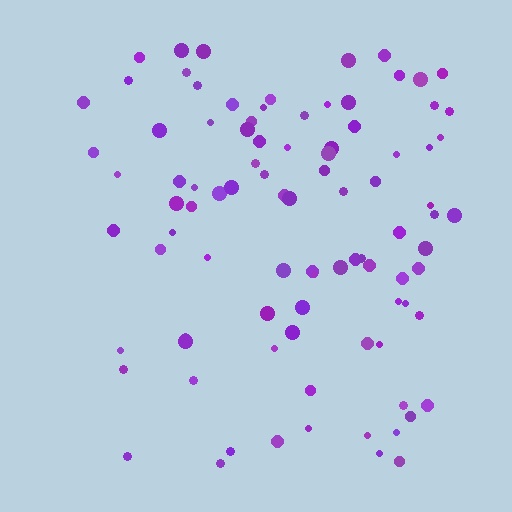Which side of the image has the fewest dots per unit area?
The left.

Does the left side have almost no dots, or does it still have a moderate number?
Still a moderate number, just noticeably fewer than the right.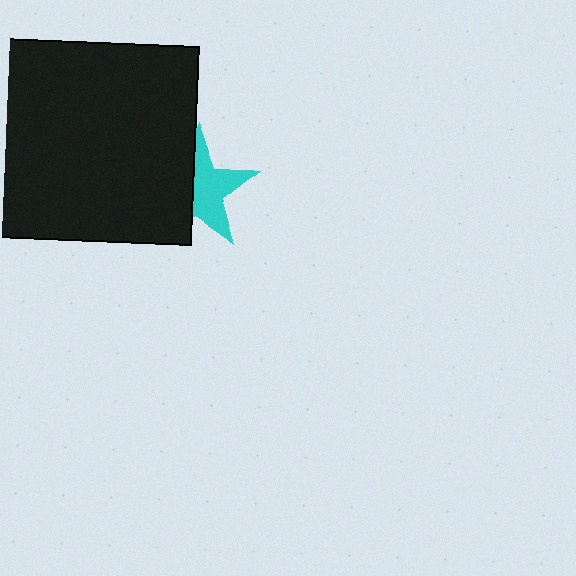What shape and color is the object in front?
The object in front is a black square.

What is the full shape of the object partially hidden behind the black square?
The partially hidden object is a cyan star.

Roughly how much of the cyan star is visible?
About half of it is visible (roughly 56%).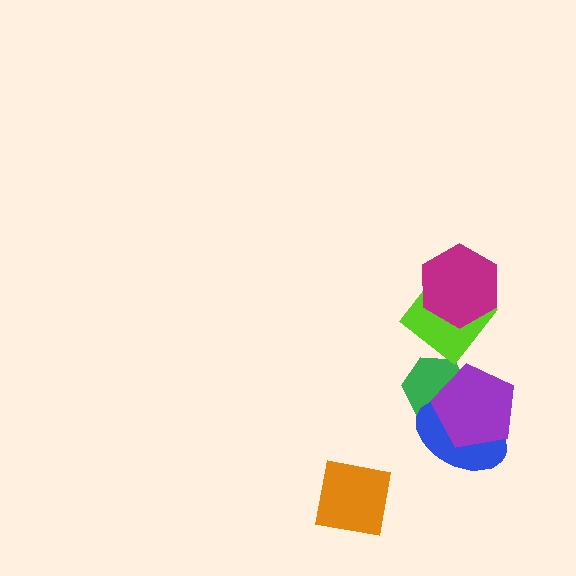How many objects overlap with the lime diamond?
2 objects overlap with the lime diamond.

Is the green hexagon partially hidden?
Yes, it is partially covered by another shape.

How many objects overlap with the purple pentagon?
2 objects overlap with the purple pentagon.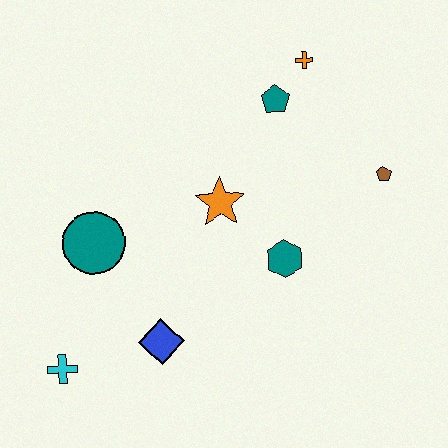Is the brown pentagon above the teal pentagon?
No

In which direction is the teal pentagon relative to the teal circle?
The teal pentagon is to the right of the teal circle.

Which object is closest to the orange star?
The teal hexagon is closest to the orange star.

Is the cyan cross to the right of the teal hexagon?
No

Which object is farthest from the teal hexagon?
The cyan cross is farthest from the teal hexagon.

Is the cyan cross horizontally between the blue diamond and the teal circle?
No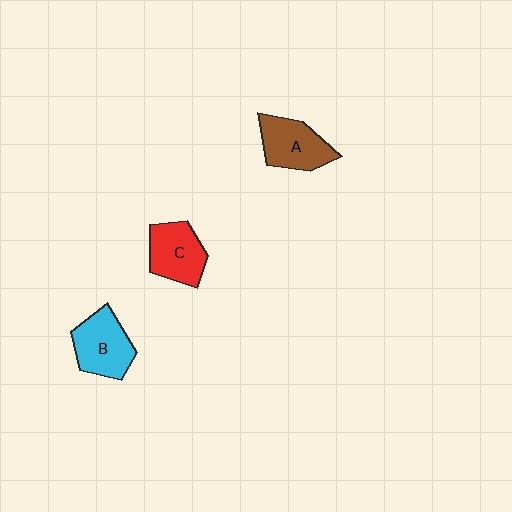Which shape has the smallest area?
Shape C (red).